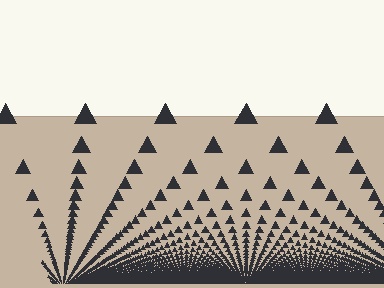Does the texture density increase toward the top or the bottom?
Density increases toward the bottom.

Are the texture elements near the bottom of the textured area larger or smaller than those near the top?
Smaller. The gradient is inverted — elements near the bottom are smaller and denser.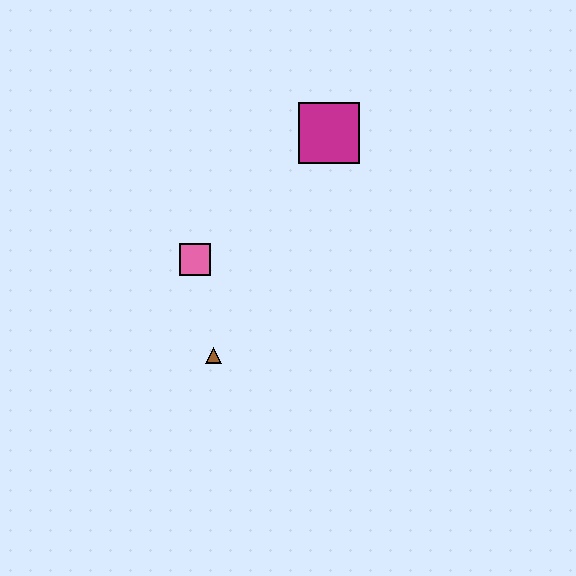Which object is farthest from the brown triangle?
The magenta square is farthest from the brown triangle.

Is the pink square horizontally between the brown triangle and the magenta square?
No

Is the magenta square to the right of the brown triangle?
Yes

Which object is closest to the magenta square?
The pink square is closest to the magenta square.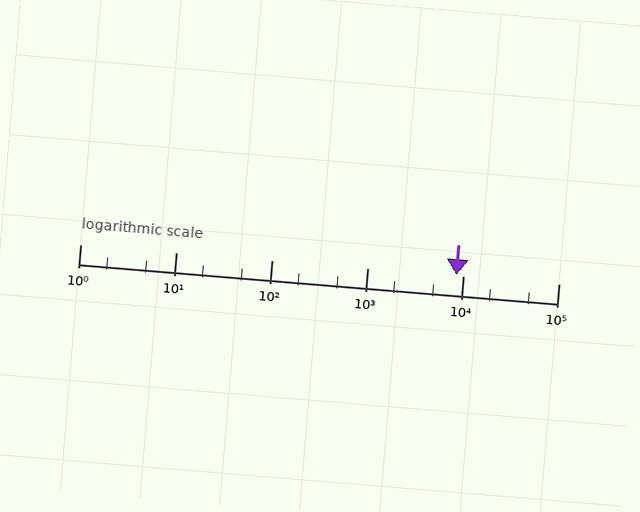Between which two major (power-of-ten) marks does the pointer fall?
The pointer is between 1000 and 10000.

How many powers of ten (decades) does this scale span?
The scale spans 5 decades, from 1 to 100000.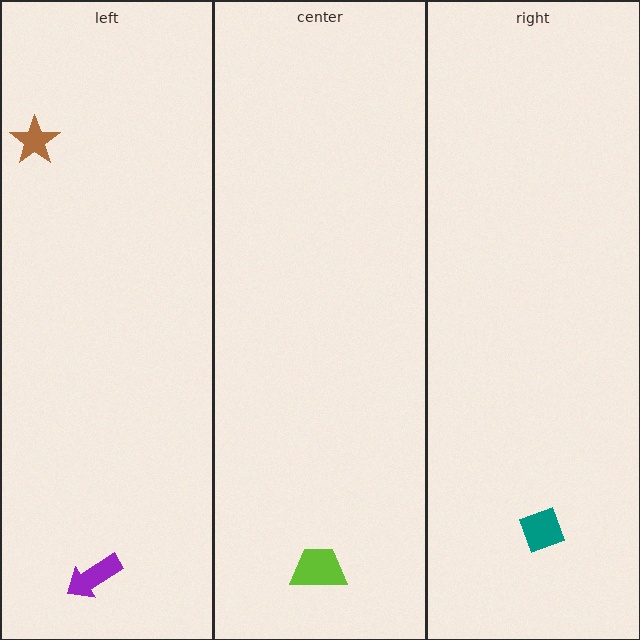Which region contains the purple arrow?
The left region.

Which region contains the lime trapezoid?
The center region.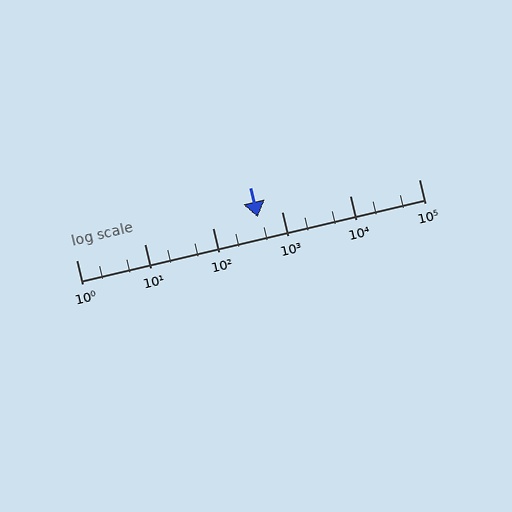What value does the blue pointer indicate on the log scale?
The pointer indicates approximately 440.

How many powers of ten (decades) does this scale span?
The scale spans 5 decades, from 1 to 100000.